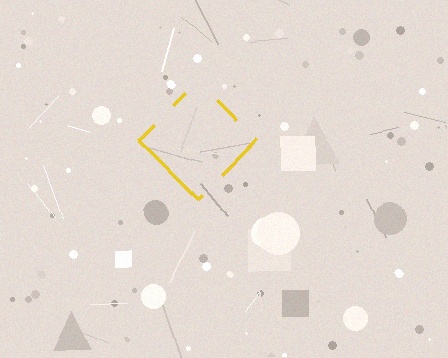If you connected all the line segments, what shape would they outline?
They would outline a diamond.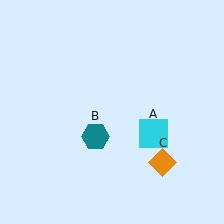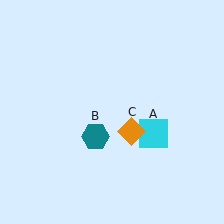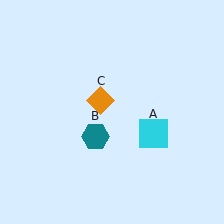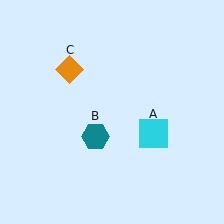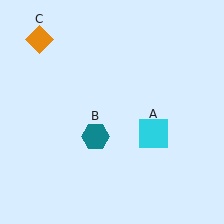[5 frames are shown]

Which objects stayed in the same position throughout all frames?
Cyan square (object A) and teal hexagon (object B) remained stationary.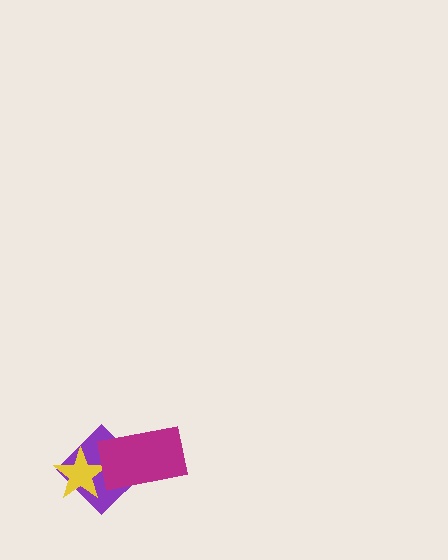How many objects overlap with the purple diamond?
2 objects overlap with the purple diamond.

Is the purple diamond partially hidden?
Yes, it is partially covered by another shape.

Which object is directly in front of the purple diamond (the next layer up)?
The yellow star is directly in front of the purple diamond.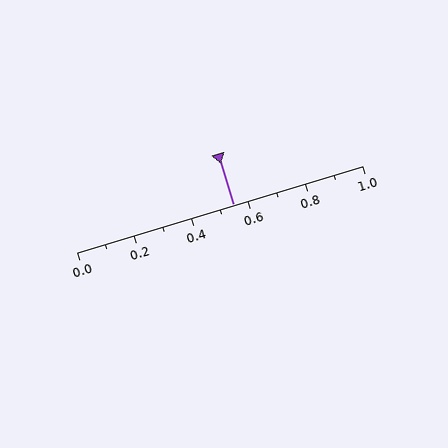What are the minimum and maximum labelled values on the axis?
The axis runs from 0.0 to 1.0.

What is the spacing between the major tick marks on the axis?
The major ticks are spaced 0.2 apart.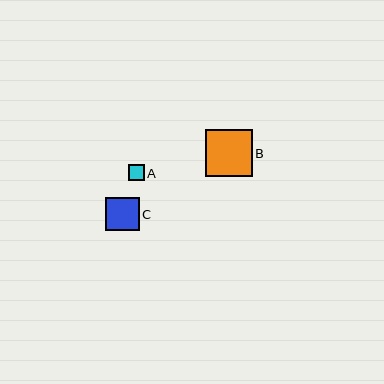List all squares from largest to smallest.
From largest to smallest: B, C, A.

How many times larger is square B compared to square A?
Square B is approximately 3.0 times the size of square A.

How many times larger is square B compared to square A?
Square B is approximately 3.0 times the size of square A.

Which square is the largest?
Square B is the largest with a size of approximately 47 pixels.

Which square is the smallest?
Square A is the smallest with a size of approximately 16 pixels.